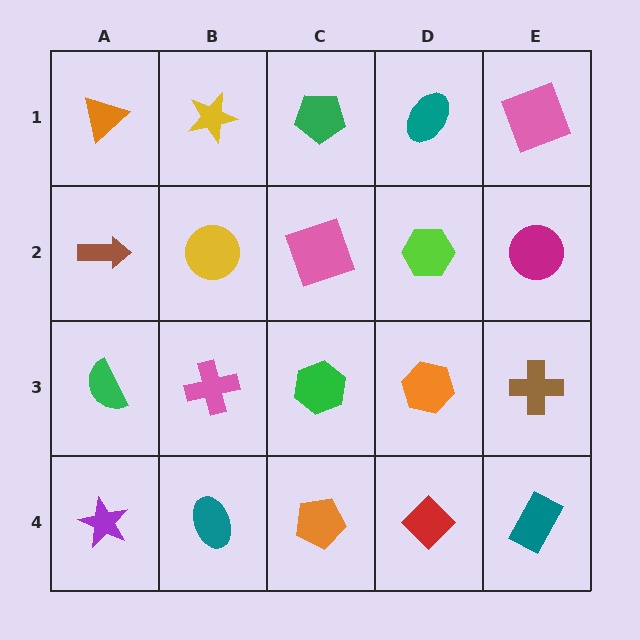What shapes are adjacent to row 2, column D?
A teal ellipse (row 1, column D), an orange hexagon (row 3, column D), a pink square (row 2, column C), a magenta circle (row 2, column E).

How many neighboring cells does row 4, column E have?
2.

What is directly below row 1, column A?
A brown arrow.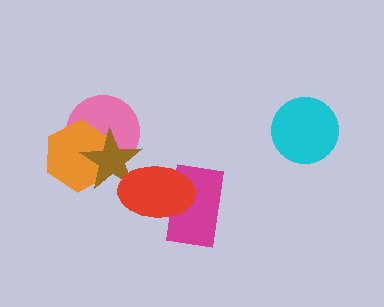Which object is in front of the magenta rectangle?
The red ellipse is in front of the magenta rectangle.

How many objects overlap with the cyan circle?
0 objects overlap with the cyan circle.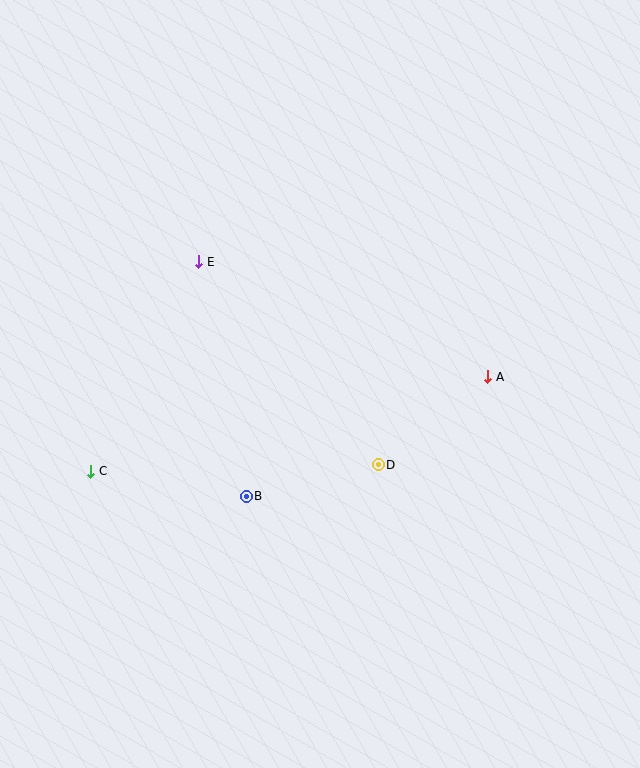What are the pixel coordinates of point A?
Point A is at (488, 377).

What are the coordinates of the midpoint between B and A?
The midpoint between B and A is at (367, 436).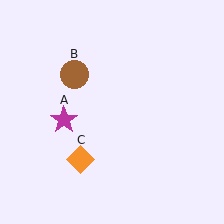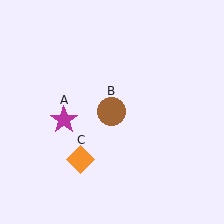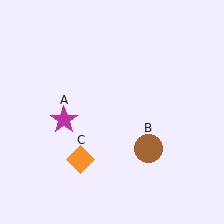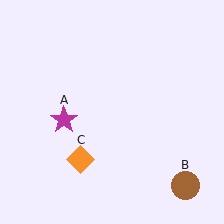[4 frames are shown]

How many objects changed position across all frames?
1 object changed position: brown circle (object B).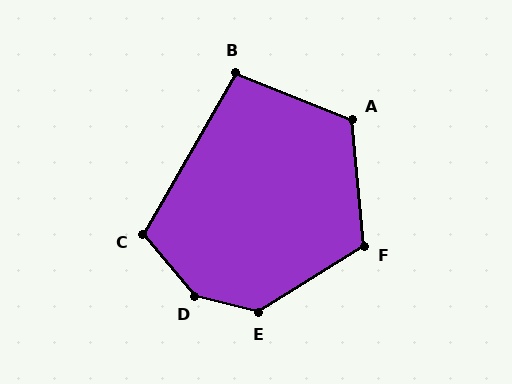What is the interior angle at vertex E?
Approximately 133 degrees (obtuse).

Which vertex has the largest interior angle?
D, at approximately 145 degrees.